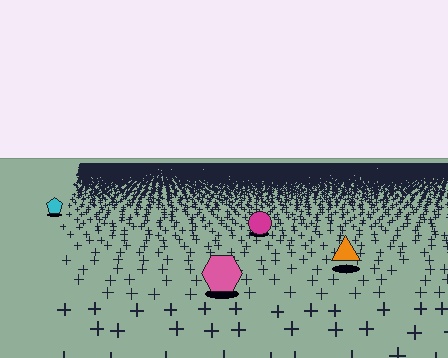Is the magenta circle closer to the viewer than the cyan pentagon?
Yes. The magenta circle is closer — you can tell from the texture gradient: the ground texture is coarser near it.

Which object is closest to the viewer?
The pink hexagon is closest. The texture marks near it are larger and more spread out.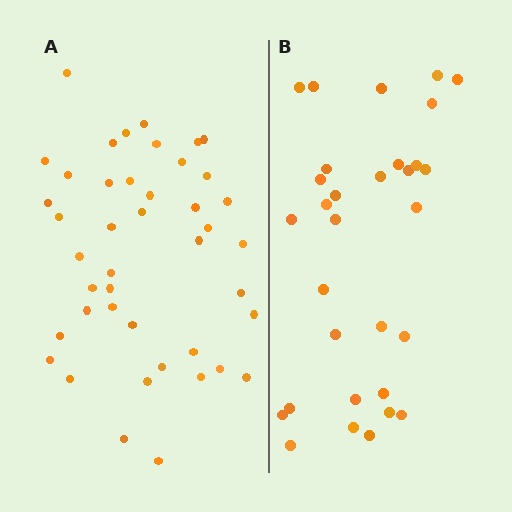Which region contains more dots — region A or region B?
Region A (the left region) has more dots.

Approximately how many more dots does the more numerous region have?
Region A has roughly 12 or so more dots than region B.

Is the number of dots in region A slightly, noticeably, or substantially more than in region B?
Region A has noticeably more, but not dramatically so. The ratio is roughly 1.4 to 1.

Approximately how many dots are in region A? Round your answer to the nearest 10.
About 40 dots. (The exact count is 43, which rounds to 40.)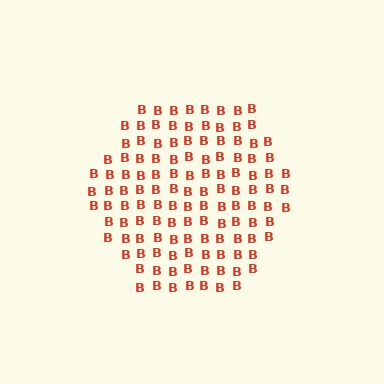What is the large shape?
The large shape is a hexagon.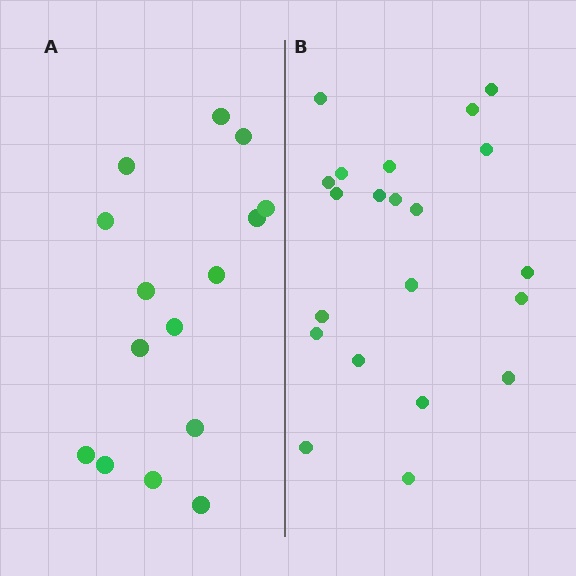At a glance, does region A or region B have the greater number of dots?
Region B (the right region) has more dots.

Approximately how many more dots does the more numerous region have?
Region B has about 6 more dots than region A.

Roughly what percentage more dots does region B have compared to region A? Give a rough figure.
About 40% more.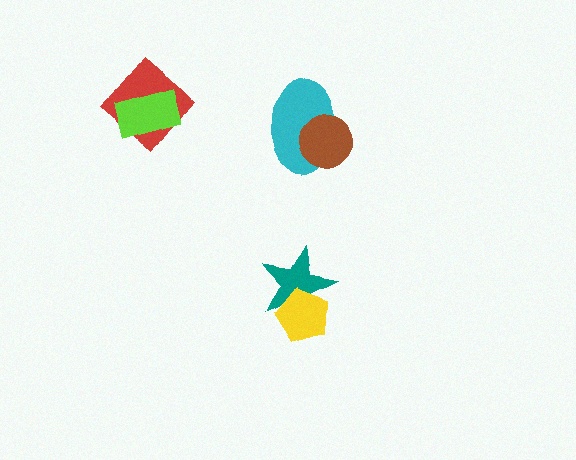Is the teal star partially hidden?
Yes, it is partially covered by another shape.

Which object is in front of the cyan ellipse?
The brown circle is in front of the cyan ellipse.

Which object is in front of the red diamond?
The lime rectangle is in front of the red diamond.